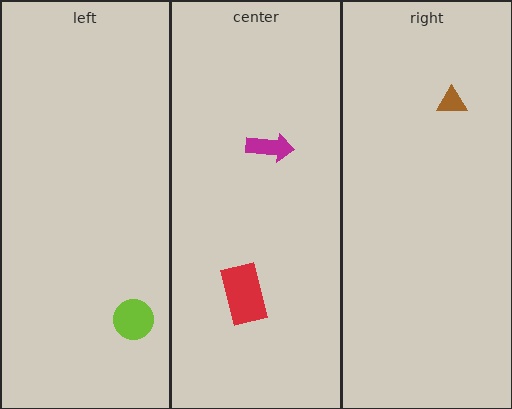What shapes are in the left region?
The lime circle.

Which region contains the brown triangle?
The right region.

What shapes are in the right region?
The brown triangle.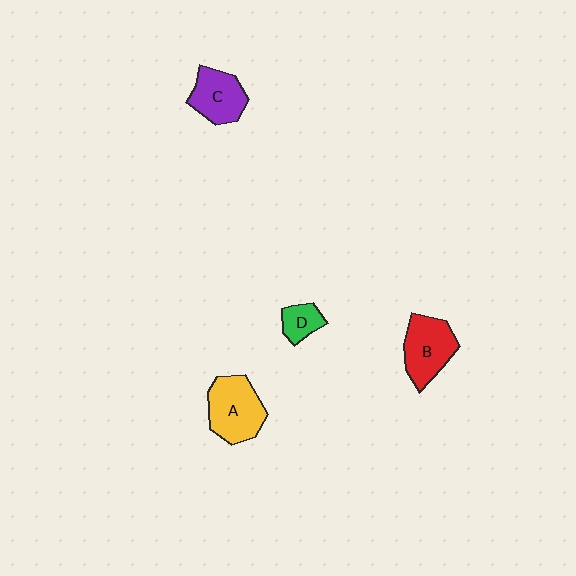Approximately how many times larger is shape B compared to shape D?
Approximately 2.2 times.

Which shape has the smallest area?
Shape D (green).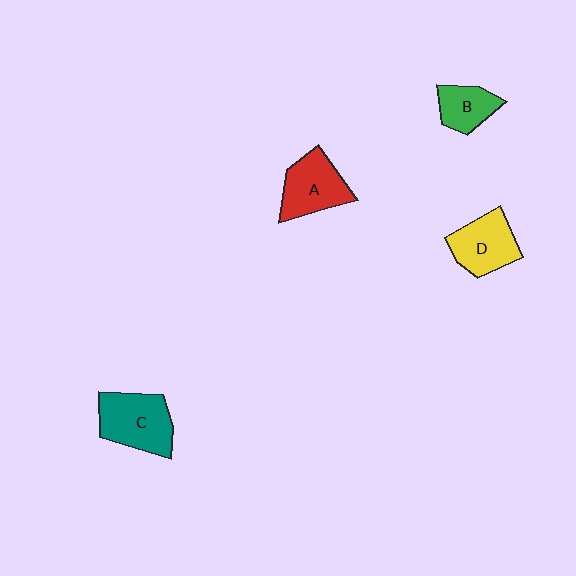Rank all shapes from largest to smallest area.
From largest to smallest: C (teal), A (red), D (yellow), B (green).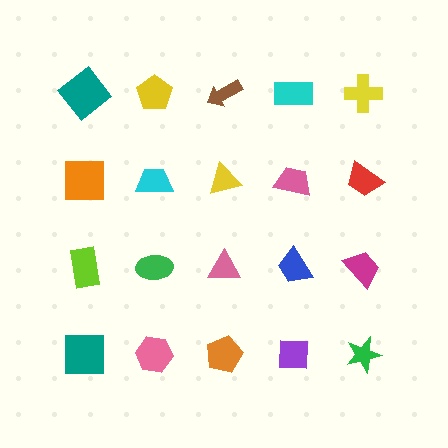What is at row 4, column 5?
A green star.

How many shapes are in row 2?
5 shapes.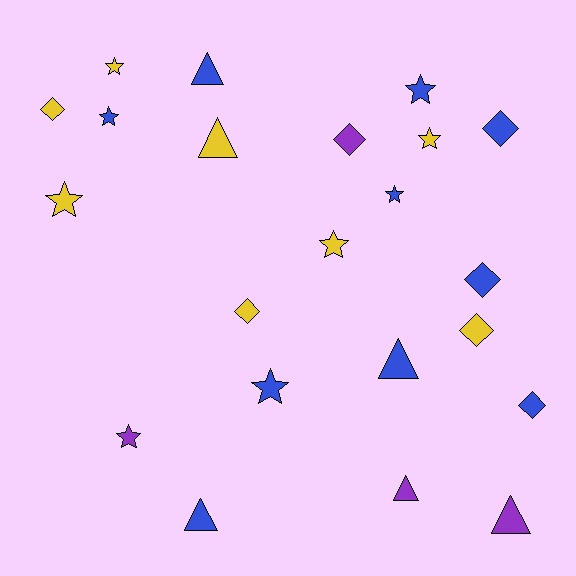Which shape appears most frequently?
Star, with 9 objects.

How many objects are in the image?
There are 22 objects.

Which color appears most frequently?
Blue, with 10 objects.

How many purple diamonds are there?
There is 1 purple diamond.